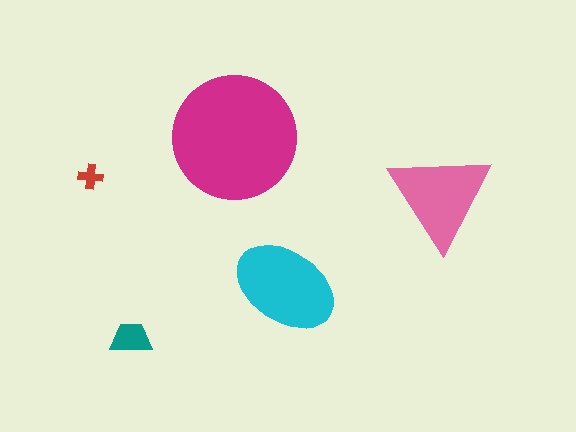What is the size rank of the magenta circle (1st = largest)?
1st.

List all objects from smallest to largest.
The red cross, the teal trapezoid, the pink triangle, the cyan ellipse, the magenta circle.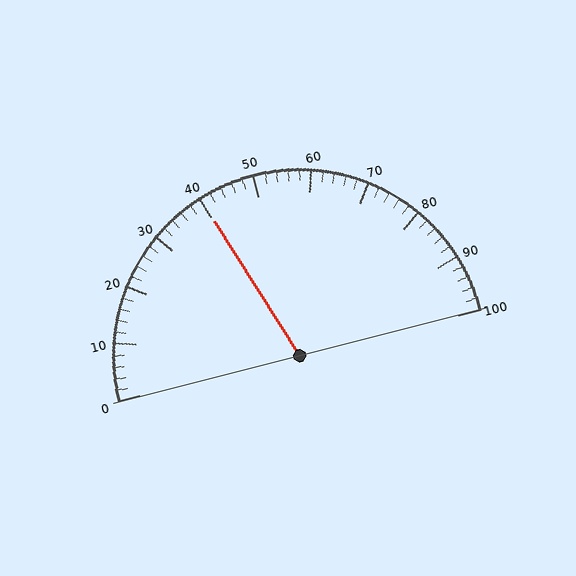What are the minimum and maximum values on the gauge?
The gauge ranges from 0 to 100.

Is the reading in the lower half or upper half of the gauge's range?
The reading is in the lower half of the range (0 to 100).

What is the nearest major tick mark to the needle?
The nearest major tick mark is 40.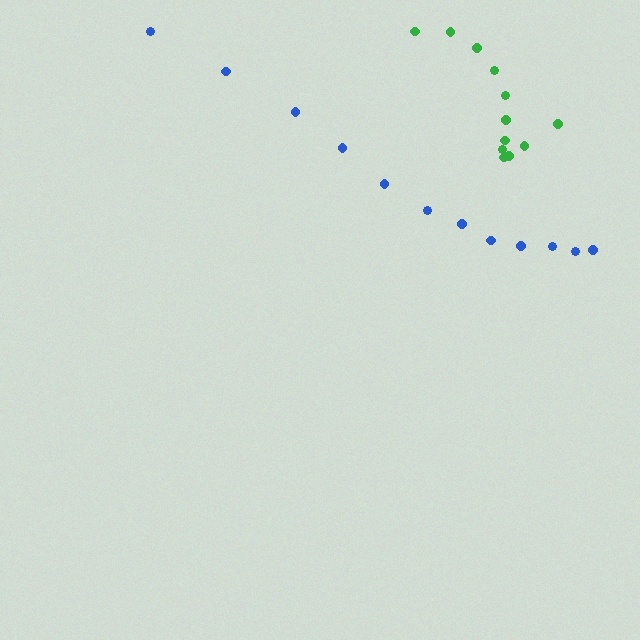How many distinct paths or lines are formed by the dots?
There are 2 distinct paths.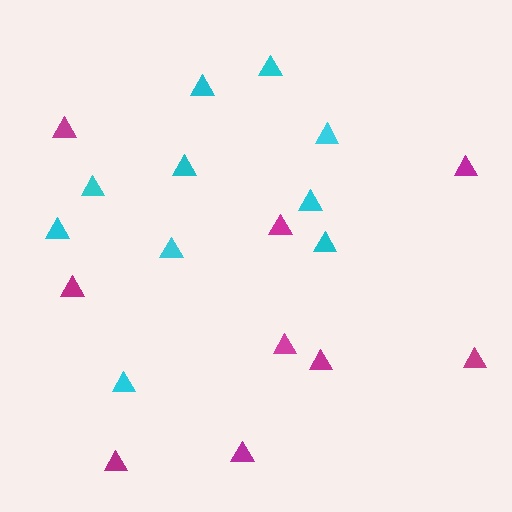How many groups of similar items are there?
There are 2 groups: one group of cyan triangles (10) and one group of magenta triangles (9).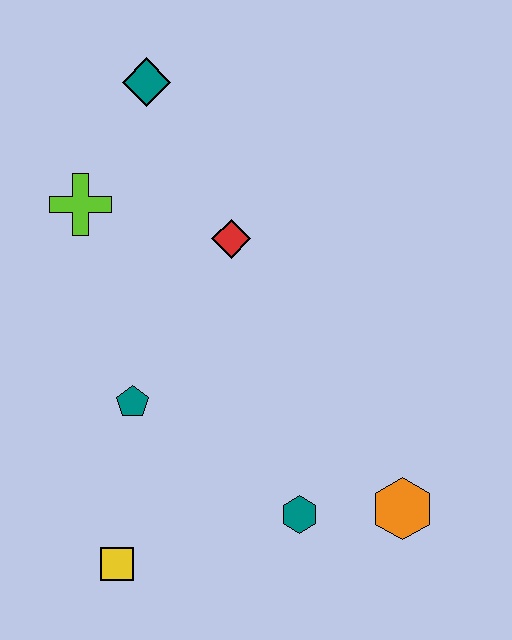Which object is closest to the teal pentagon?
The yellow square is closest to the teal pentagon.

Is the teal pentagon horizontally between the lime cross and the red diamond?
Yes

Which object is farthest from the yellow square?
The teal diamond is farthest from the yellow square.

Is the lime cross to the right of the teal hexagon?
No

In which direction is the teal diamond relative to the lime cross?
The teal diamond is above the lime cross.